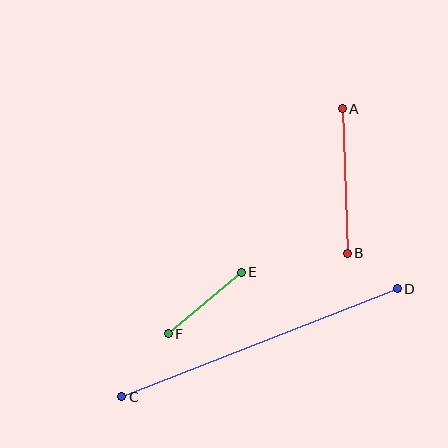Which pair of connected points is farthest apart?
Points C and D are farthest apart.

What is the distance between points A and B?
The distance is approximately 144 pixels.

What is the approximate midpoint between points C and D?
The midpoint is at approximately (259, 343) pixels.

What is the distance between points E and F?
The distance is approximately 95 pixels.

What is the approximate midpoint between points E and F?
The midpoint is at approximately (205, 303) pixels.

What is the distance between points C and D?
The distance is approximately 296 pixels.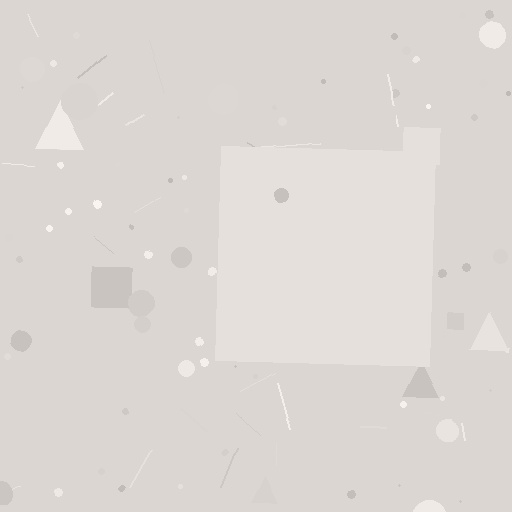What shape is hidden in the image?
A square is hidden in the image.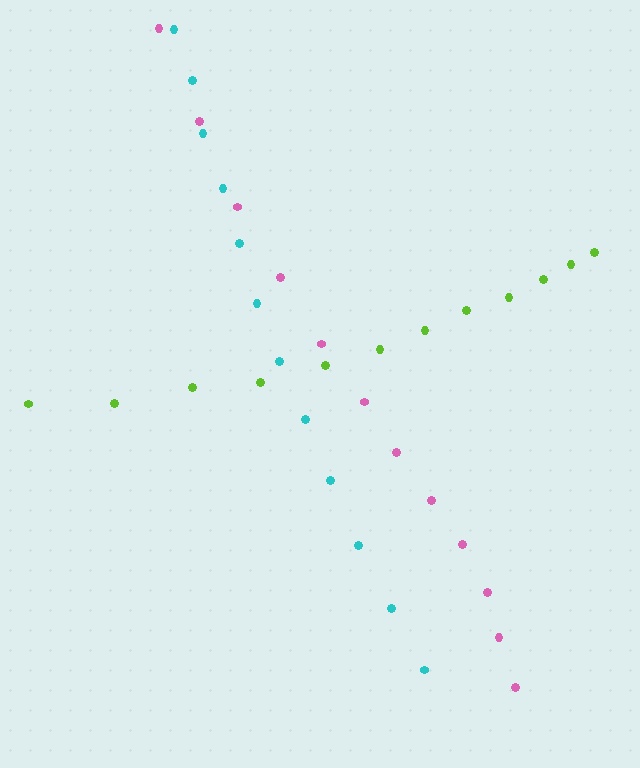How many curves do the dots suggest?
There are 3 distinct paths.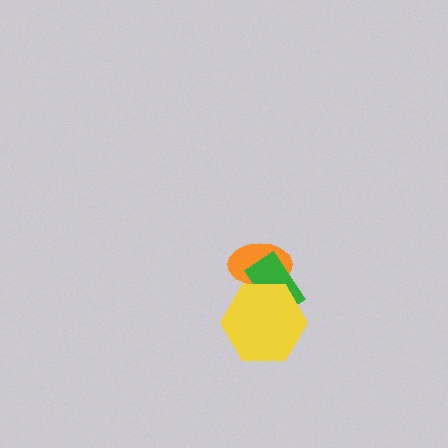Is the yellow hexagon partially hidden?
No, no other shape covers it.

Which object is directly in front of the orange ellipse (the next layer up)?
The green rectangle is directly in front of the orange ellipse.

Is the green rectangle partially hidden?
Yes, it is partially covered by another shape.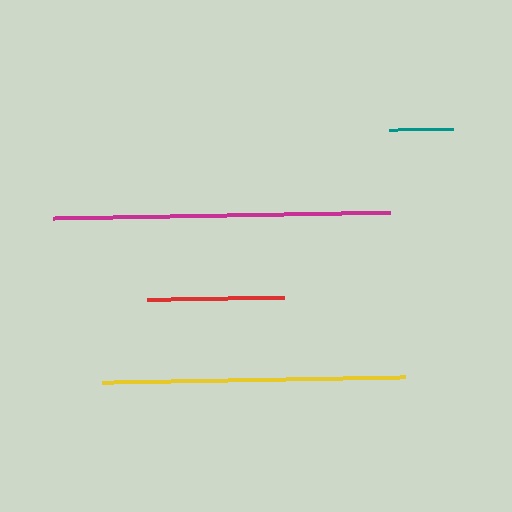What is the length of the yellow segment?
The yellow segment is approximately 302 pixels long.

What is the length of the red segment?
The red segment is approximately 137 pixels long.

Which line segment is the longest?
The magenta line is the longest at approximately 336 pixels.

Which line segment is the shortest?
The teal line is the shortest at approximately 63 pixels.